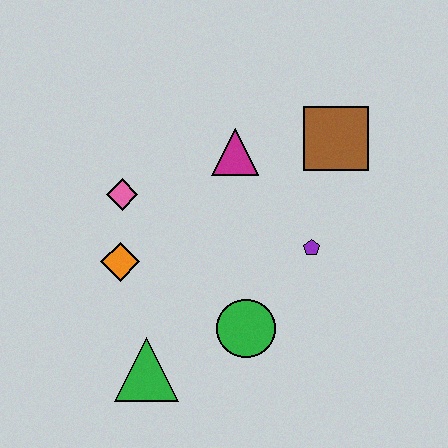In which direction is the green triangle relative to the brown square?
The green triangle is below the brown square.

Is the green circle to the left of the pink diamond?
No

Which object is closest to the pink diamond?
The orange diamond is closest to the pink diamond.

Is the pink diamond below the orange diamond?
No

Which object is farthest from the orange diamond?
The brown square is farthest from the orange diamond.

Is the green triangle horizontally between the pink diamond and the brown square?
Yes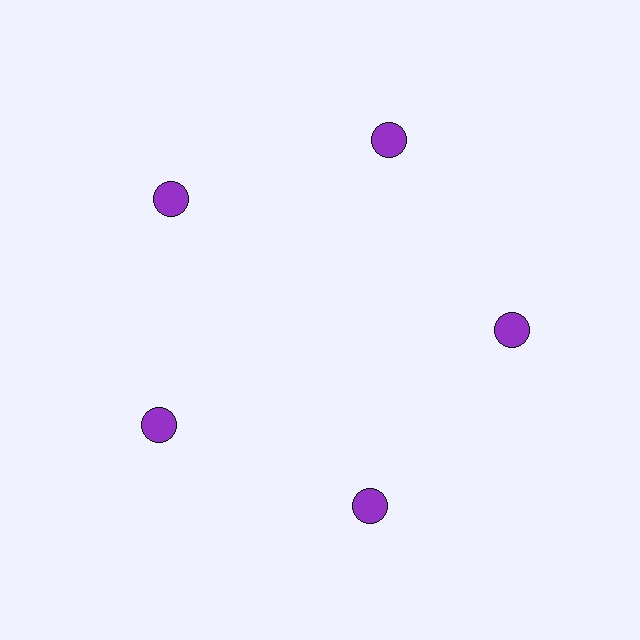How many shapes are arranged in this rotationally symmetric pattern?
There are 5 shapes, arranged in 5 groups of 1.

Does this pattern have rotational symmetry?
Yes, this pattern has 5-fold rotational symmetry. It looks the same after rotating 72 degrees around the center.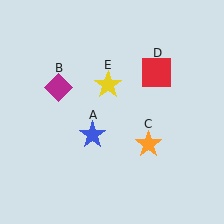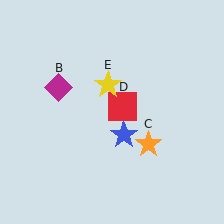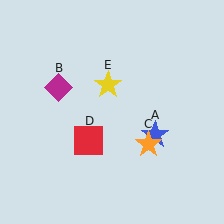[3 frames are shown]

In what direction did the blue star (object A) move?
The blue star (object A) moved right.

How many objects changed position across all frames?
2 objects changed position: blue star (object A), red square (object D).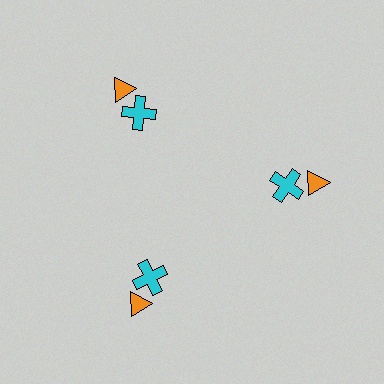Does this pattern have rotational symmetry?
Yes, this pattern has 3-fold rotational symmetry. It looks the same after rotating 120 degrees around the center.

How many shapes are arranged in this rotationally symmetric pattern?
There are 6 shapes, arranged in 3 groups of 2.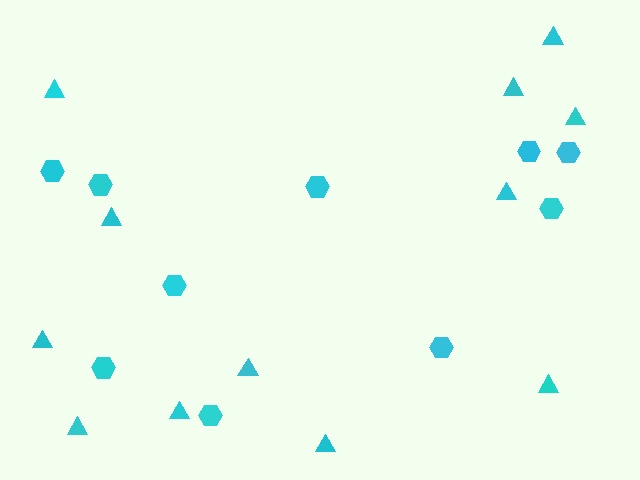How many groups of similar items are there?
There are 2 groups: one group of triangles (12) and one group of hexagons (10).